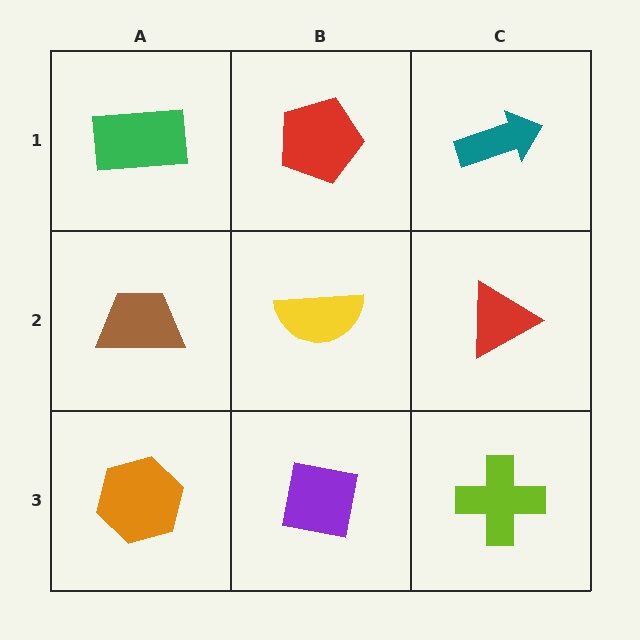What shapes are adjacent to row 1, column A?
A brown trapezoid (row 2, column A), a red pentagon (row 1, column B).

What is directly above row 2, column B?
A red pentagon.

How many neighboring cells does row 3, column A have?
2.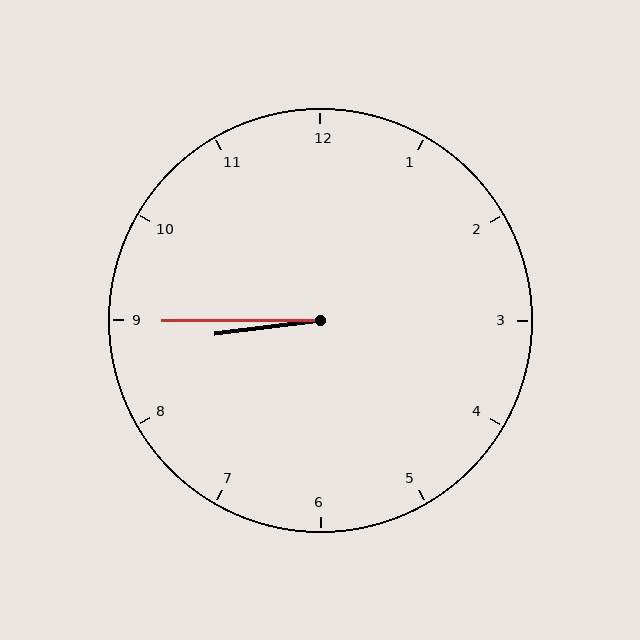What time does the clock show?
8:45.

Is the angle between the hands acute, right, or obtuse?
It is acute.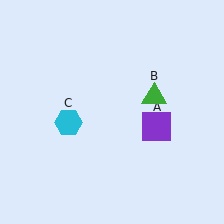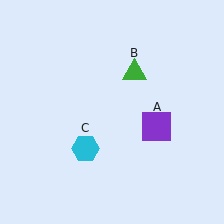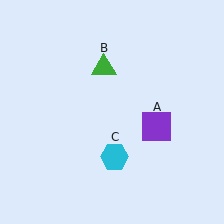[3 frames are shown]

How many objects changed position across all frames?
2 objects changed position: green triangle (object B), cyan hexagon (object C).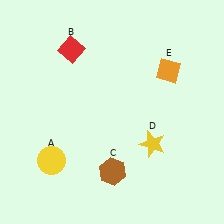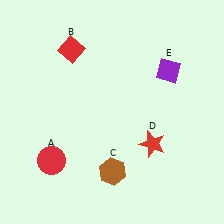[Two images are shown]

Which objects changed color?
A changed from yellow to red. D changed from yellow to red. E changed from orange to purple.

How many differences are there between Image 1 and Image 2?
There are 3 differences between the two images.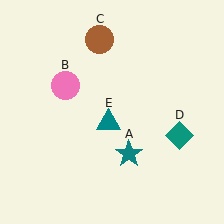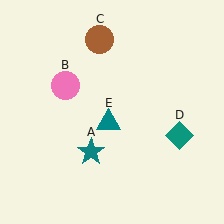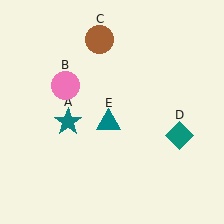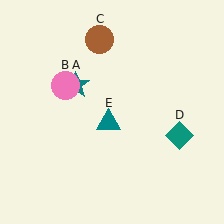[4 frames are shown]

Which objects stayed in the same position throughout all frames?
Pink circle (object B) and brown circle (object C) and teal diamond (object D) and teal triangle (object E) remained stationary.